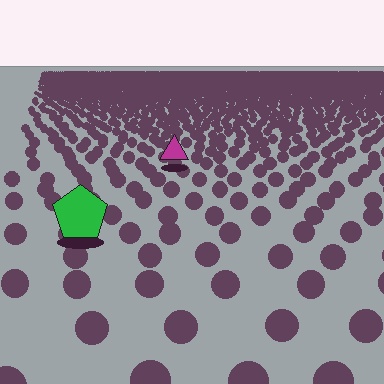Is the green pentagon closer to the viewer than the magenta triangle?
Yes. The green pentagon is closer — you can tell from the texture gradient: the ground texture is coarser near it.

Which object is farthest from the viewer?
The magenta triangle is farthest from the viewer. It appears smaller and the ground texture around it is denser.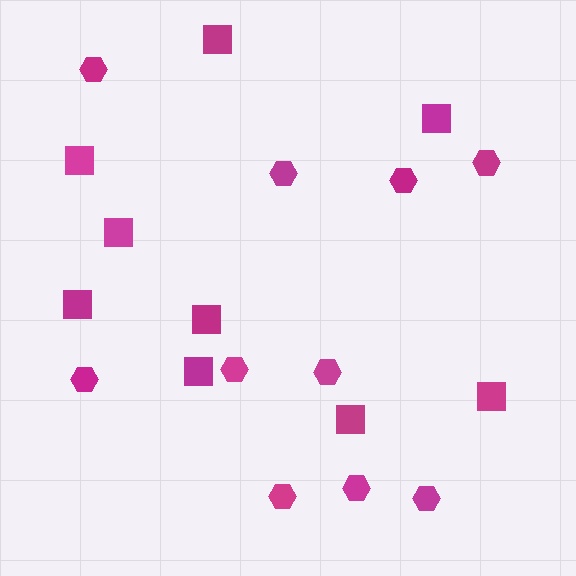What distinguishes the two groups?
There are 2 groups: one group of squares (9) and one group of hexagons (10).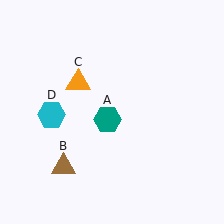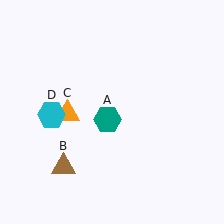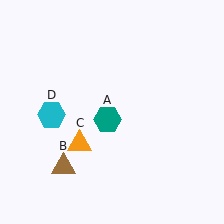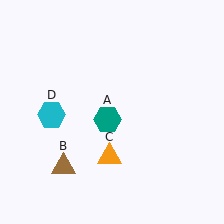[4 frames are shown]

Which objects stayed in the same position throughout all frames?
Teal hexagon (object A) and brown triangle (object B) and cyan hexagon (object D) remained stationary.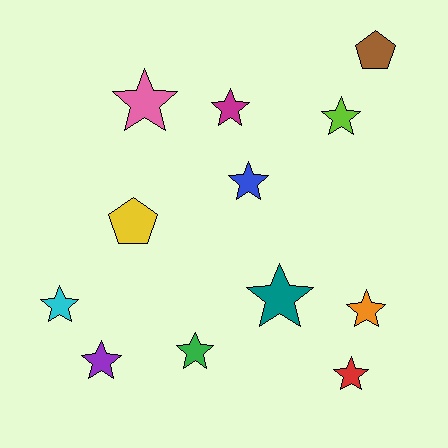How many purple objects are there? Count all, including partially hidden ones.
There is 1 purple object.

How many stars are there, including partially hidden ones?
There are 10 stars.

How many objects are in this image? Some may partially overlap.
There are 12 objects.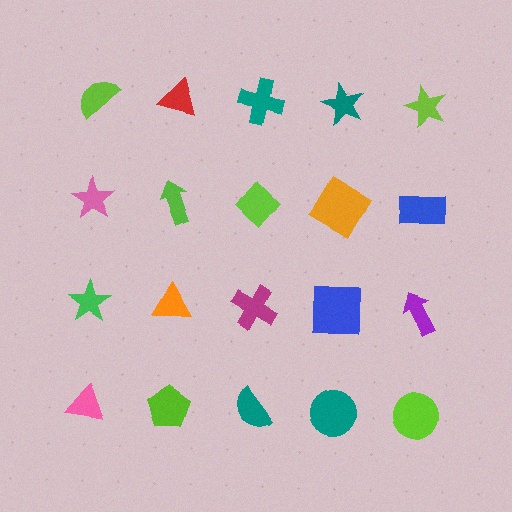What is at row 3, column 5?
A purple arrow.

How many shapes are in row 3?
5 shapes.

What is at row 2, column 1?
A pink star.